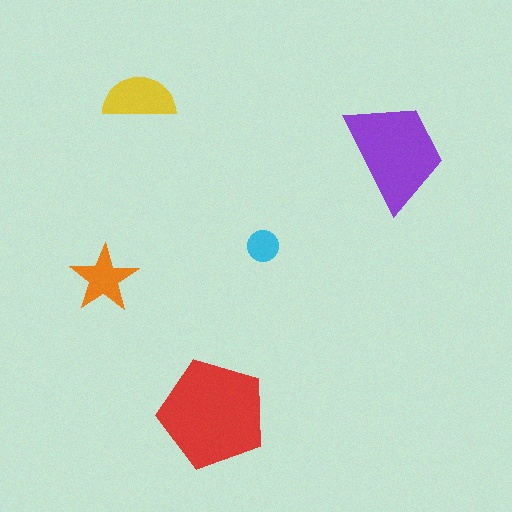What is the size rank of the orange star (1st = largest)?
4th.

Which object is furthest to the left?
The orange star is leftmost.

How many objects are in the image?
There are 5 objects in the image.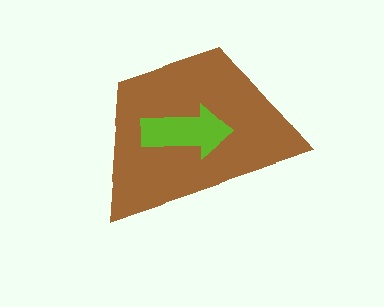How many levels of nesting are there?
2.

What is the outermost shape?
The brown trapezoid.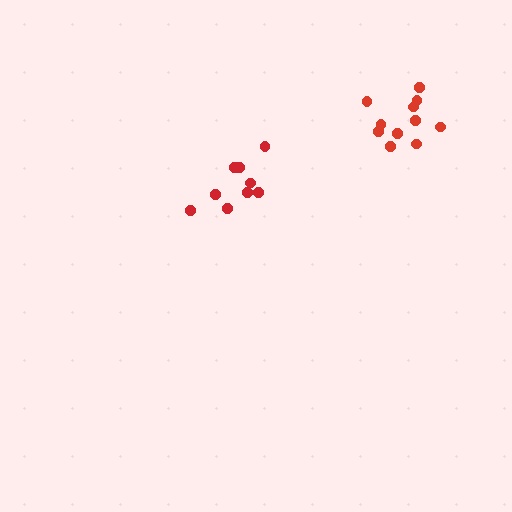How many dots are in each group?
Group 1: 11 dots, Group 2: 9 dots (20 total).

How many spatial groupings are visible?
There are 2 spatial groupings.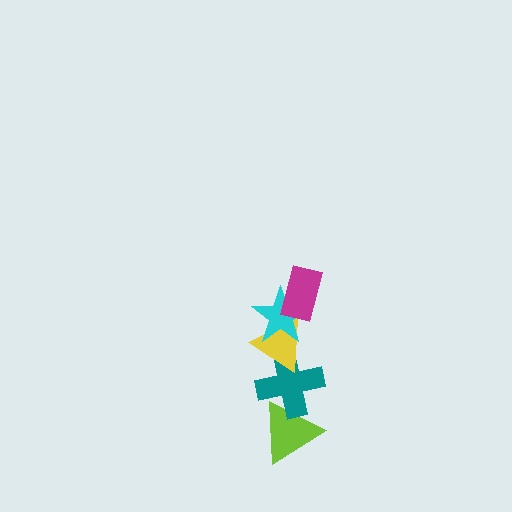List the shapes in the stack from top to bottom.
From top to bottom: the magenta rectangle, the cyan star, the yellow triangle, the teal cross, the lime triangle.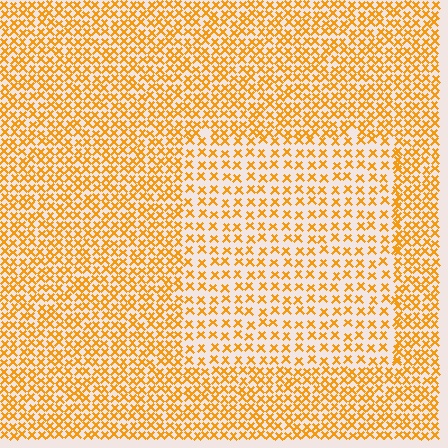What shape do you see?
I see a rectangle.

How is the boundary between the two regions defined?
The boundary is defined by a change in element density (approximately 1.8x ratio). All elements are the same color, size, and shape.